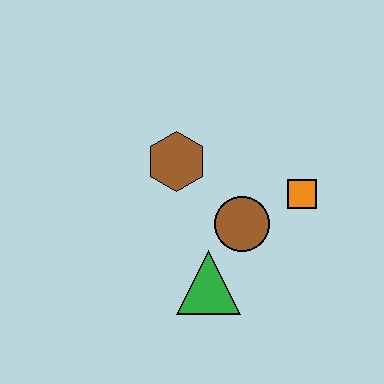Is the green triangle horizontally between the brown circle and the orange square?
No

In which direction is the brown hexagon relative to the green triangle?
The brown hexagon is above the green triangle.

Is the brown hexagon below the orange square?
No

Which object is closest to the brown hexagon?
The brown circle is closest to the brown hexagon.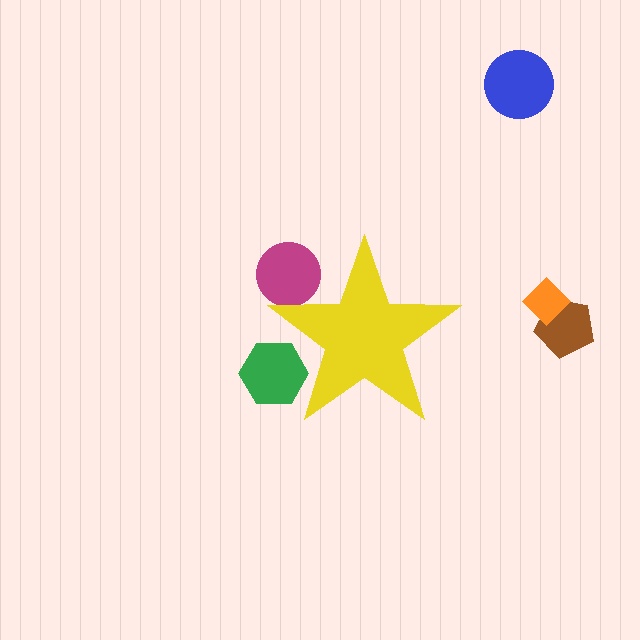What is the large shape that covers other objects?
A yellow star.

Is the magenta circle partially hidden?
Yes, the magenta circle is partially hidden behind the yellow star.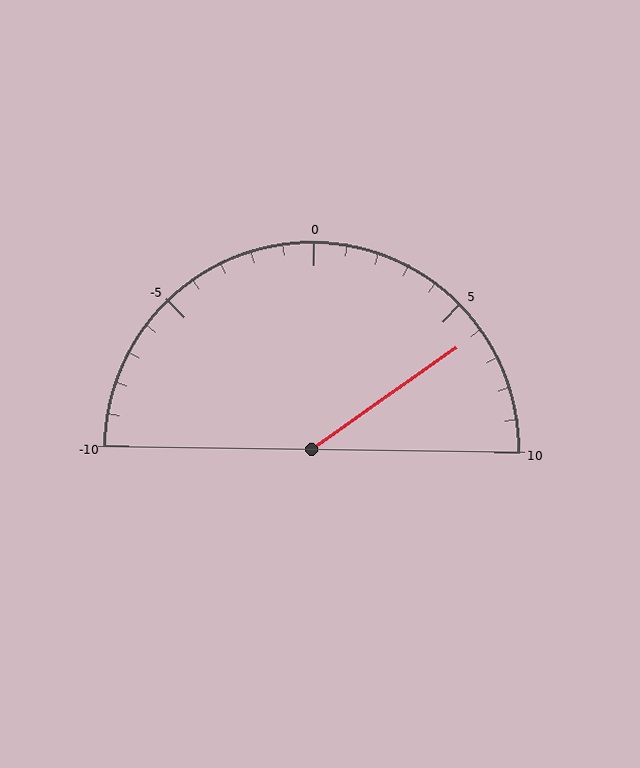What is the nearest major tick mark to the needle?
The nearest major tick mark is 5.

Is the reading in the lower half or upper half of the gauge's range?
The reading is in the upper half of the range (-10 to 10).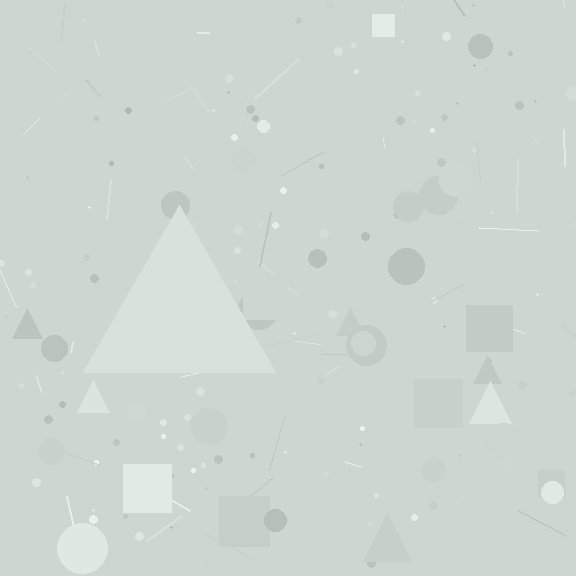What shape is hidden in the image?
A triangle is hidden in the image.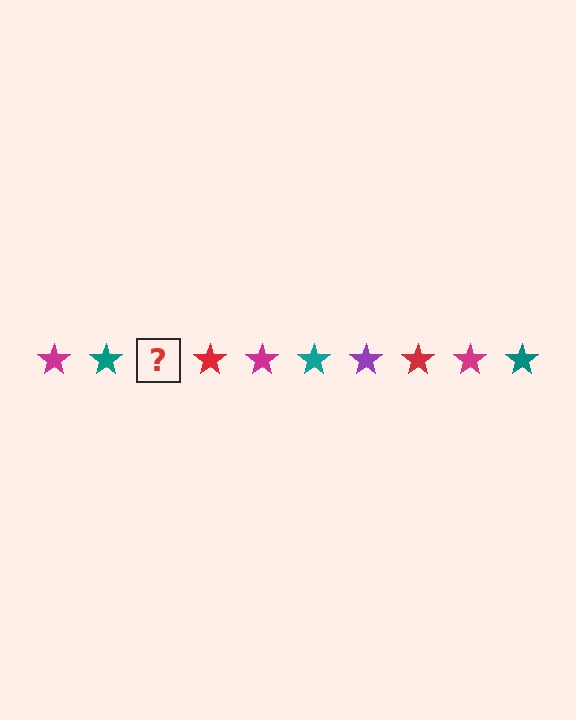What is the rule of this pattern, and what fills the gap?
The rule is that the pattern cycles through magenta, teal, purple, red stars. The gap should be filled with a purple star.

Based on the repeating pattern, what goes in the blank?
The blank should be a purple star.